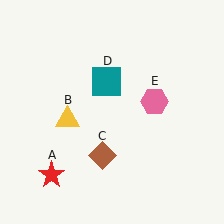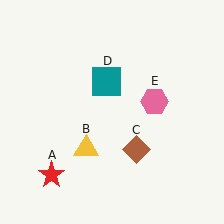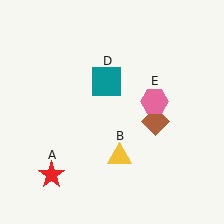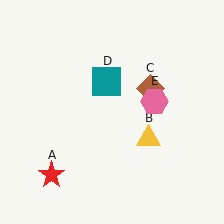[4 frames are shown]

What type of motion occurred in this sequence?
The yellow triangle (object B), brown diamond (object C) rotated counterclockwise around the center of the scene.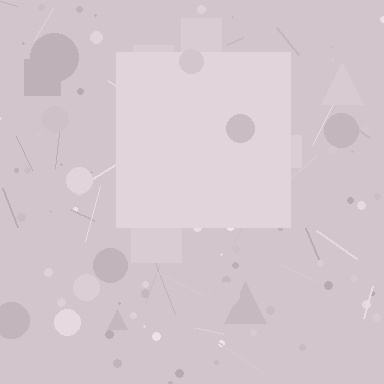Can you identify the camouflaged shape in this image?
The camouflaged shape is a square.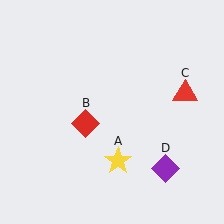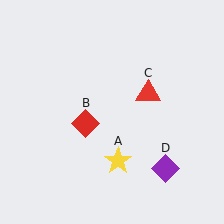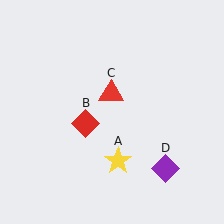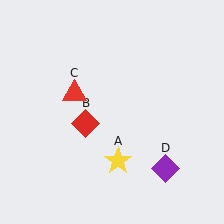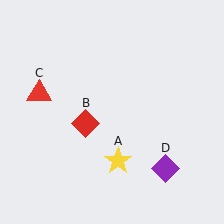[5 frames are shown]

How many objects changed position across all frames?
1 object changed position: red triangle (object C).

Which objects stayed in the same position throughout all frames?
Yellow star (object A) and red diamond (object B) and purple diamond (object D) remained stationary.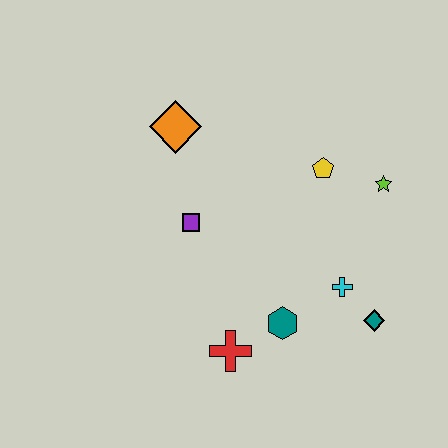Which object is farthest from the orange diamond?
The teal diamond is farthest from the orange diamond.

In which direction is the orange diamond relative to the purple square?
The orange diamond is above the purple square.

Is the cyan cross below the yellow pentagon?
Yes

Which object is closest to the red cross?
The teal hexagon is closest to the red cross.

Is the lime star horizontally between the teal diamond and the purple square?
No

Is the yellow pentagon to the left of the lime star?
Yes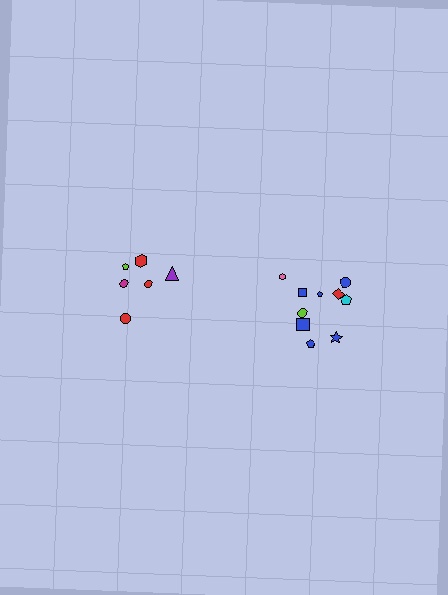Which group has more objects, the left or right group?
The right group.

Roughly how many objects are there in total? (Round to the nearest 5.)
Roughly 15 objects in total.